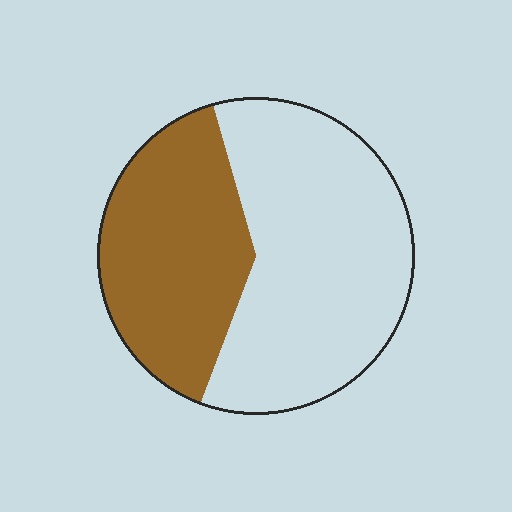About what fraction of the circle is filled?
About two fifths (2/5).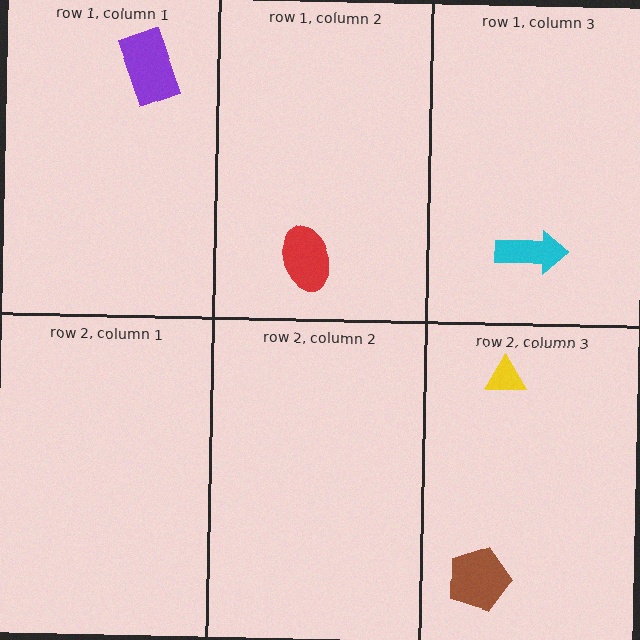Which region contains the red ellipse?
The row 1, column 2 region.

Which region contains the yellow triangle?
The row 2, column 3 region.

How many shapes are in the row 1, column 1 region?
1.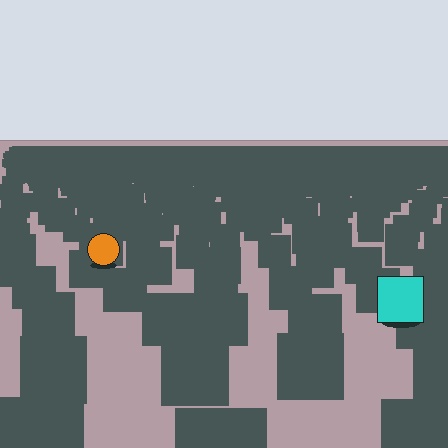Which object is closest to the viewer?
The cyan square is closest. The texture marks near it are larger and more spread out.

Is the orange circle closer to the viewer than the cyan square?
No. The cyan square is closer — you can tell from the texture gradient: the ground texture is coarser near it.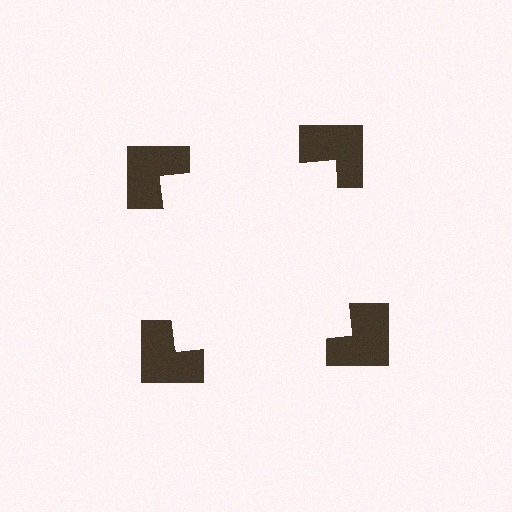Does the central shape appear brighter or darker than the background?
It typically appears slightly brighter than the background, even though no actual brightness change is drawn.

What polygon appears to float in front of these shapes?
An illusory square — its edges are inferred from the aligned wedge cuts in the notched squares, not physically drawn.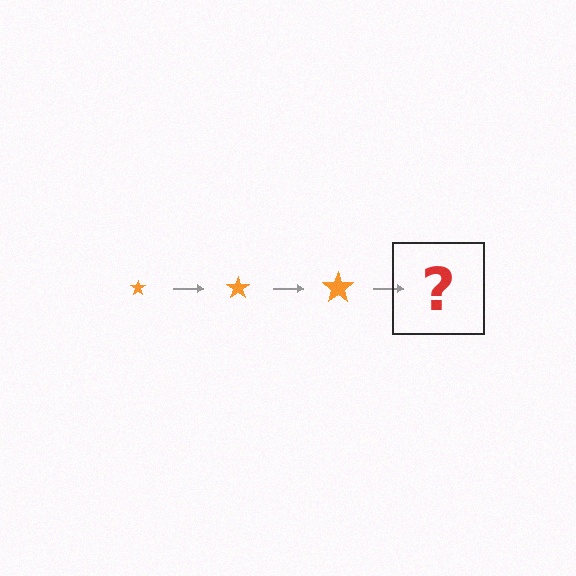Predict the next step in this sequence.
The next step is an orange star, larger than the previous one.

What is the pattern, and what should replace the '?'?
The pattern is that the star gets progressively larger each step. The '?' should be an orange star, larger than the previous one.